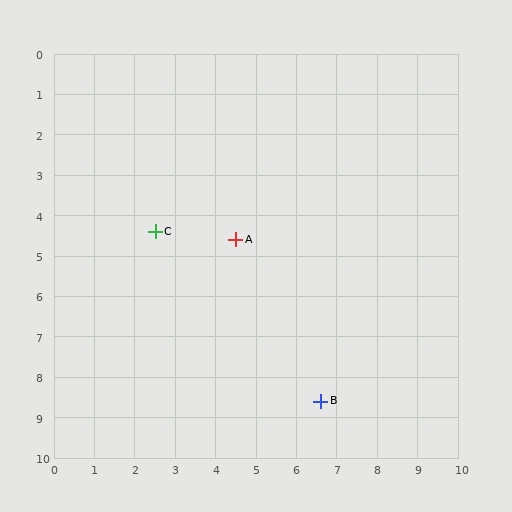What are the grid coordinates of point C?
Point C is at approximately (2.5, 4.4).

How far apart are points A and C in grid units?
Points A and C are about 2.0 grid units apart.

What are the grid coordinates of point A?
Point A is at approximately (4.5, 4.6).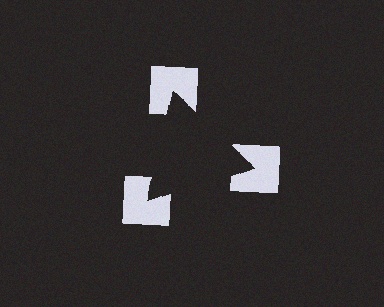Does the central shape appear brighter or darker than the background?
It typically appears slightly darker than the background, even though no actual brightness change is drawn.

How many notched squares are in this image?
There are 3 — one at each vertex of the illusory triangle.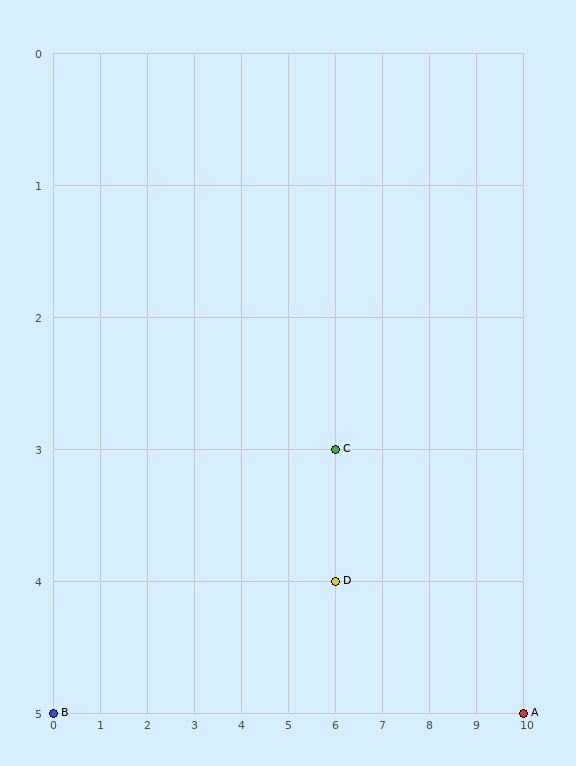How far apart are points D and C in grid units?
Points D and C are 1 row apart.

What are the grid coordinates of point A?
Point A is at grid coordinates (10, 5).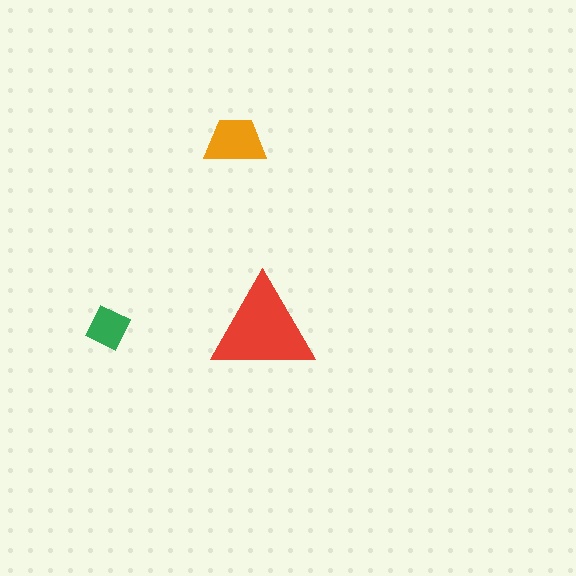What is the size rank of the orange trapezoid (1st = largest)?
2nd.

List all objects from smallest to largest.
The green square, the orange trapezoid, the red triangle.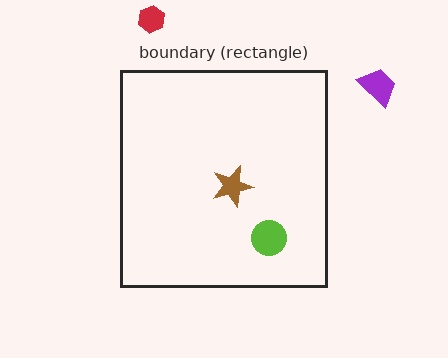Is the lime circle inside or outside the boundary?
Inside.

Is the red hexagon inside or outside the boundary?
Outside.